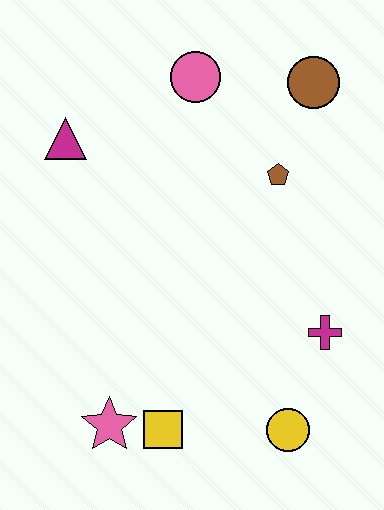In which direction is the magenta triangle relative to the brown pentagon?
The magenta triangle is to the left of the brown pentagon.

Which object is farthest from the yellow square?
The brown circle is farthest from the yellow square.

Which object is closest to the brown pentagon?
The brown circle is closest to the brown pentagon.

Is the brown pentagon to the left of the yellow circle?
Yes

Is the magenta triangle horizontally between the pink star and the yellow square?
No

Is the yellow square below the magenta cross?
Yes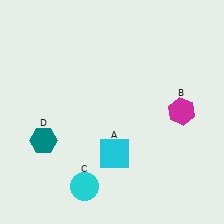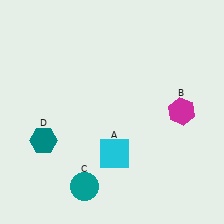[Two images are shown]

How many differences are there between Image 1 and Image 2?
There is 1 difference between the two images.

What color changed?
The circle (C) changed from cyan in Image 1 to teal in Image 2.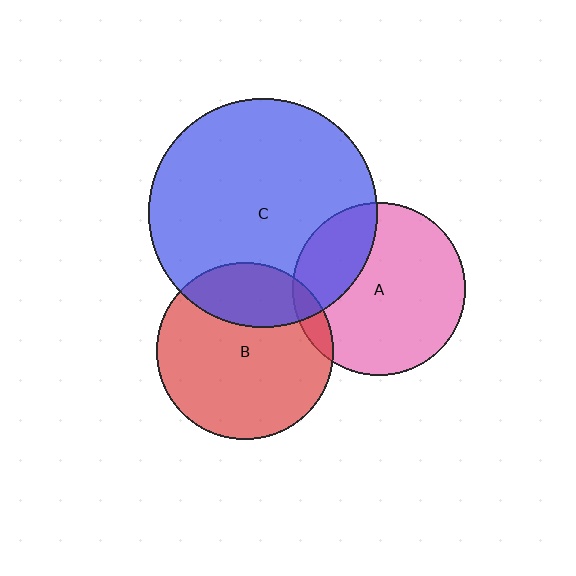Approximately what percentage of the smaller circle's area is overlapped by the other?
Approximately 25%.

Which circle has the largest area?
Circle C (blue).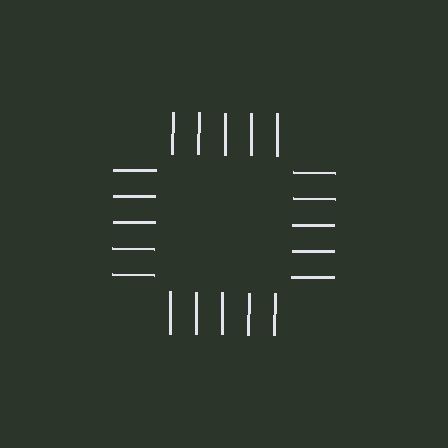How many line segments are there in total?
20 — 5 along each of the 4 edges.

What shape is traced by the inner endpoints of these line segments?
An illusory square — the line segments terminate on its edges but no continuous stroke is drawn.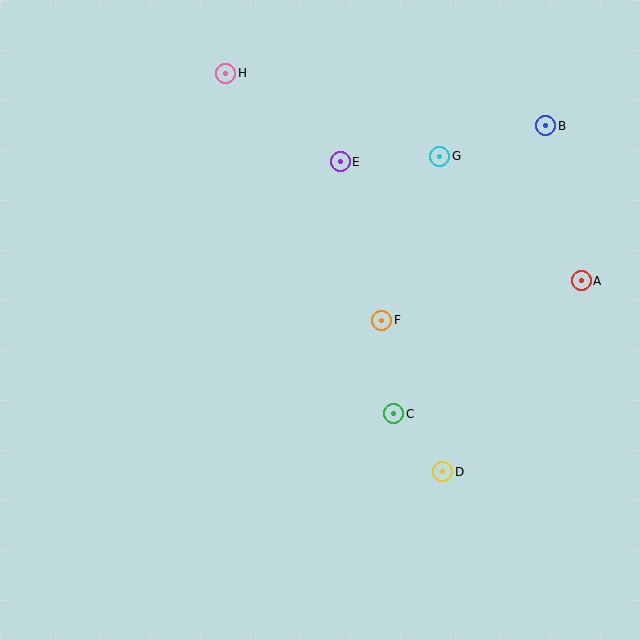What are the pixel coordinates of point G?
Point G is at (440, 156).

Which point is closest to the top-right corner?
Point B is closest to the top-right corner.